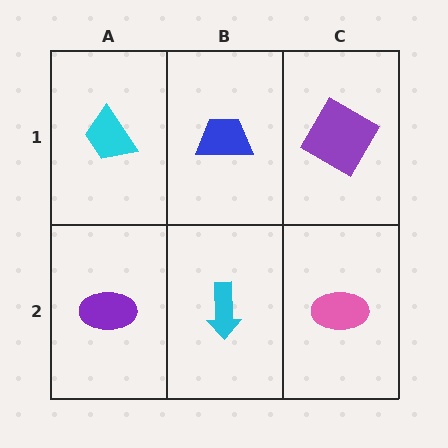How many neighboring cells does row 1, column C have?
2.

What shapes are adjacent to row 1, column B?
A cyan arrow (row 2, column B), a cyan trapezoid (row 1, column A), a purple diamond (row 1, column C).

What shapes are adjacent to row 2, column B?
A blue trapezoid (row 1, column B), a purple ellipse (row 2, column A), a pink ellipse (row 2, column C).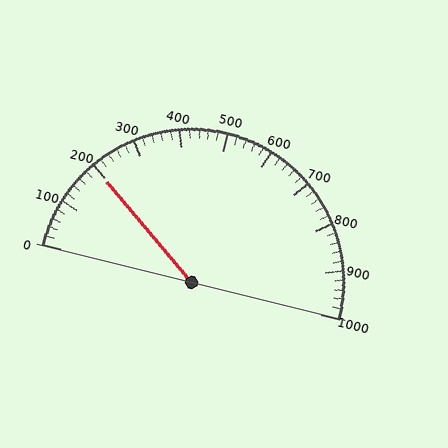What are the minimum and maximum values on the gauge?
The gauge ranges from 0 to 1000.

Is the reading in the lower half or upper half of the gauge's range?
The reading is in the lower half of the range (0 to 1000).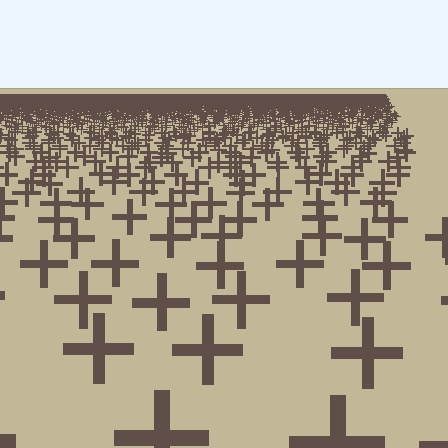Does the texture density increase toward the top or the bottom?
Density increases toward the top.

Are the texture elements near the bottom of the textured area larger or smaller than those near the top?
Larger. Near the bottom, elements are closer to the viewer and appear at a bigger on-screen size.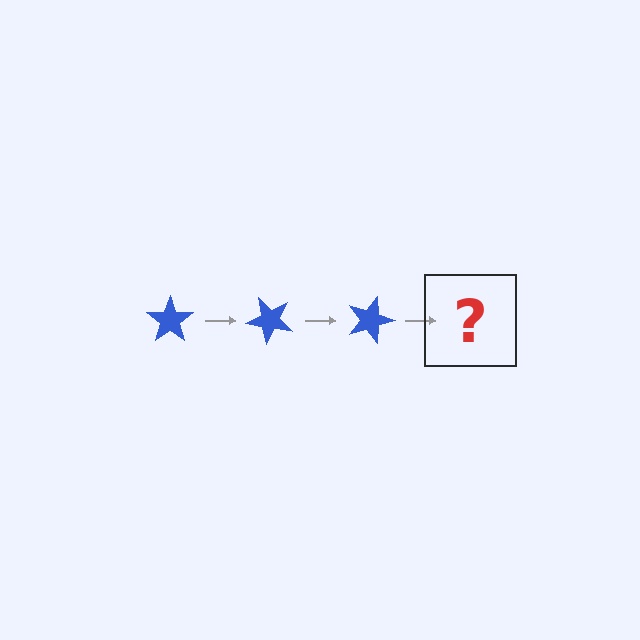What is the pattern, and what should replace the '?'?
The pattern is that the star rotates 45 degrees each step. The '?' should be a blue star rotated 135 degrees.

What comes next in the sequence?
The next element should be a blue star rotated 135 degrees.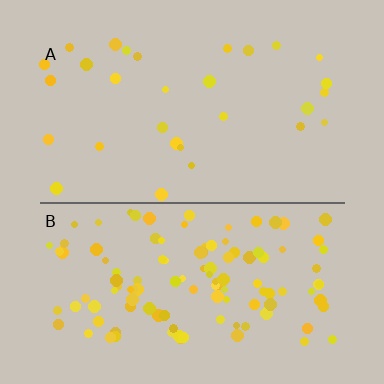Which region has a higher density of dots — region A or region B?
B (the bottom).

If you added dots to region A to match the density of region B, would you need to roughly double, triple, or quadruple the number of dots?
Approximately quadruple.